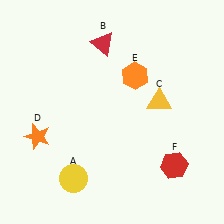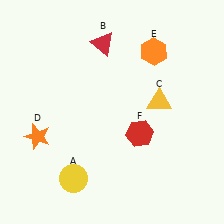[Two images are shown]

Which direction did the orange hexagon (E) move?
The orange hexagon (E) moved up.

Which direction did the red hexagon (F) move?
The red hexagon (F) moved left.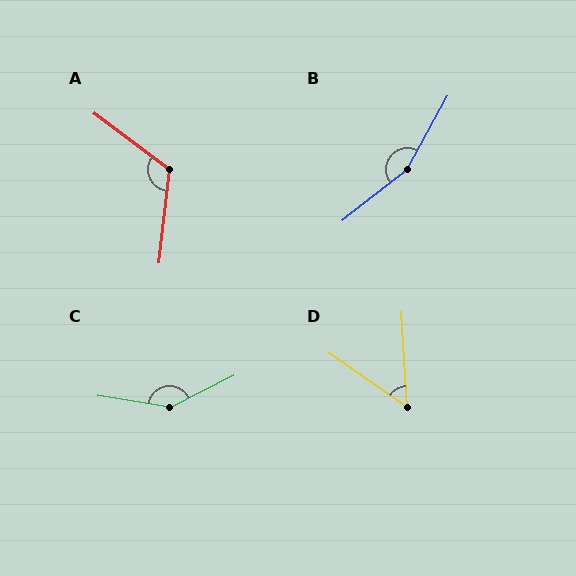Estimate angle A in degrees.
Approximately 120 degrees.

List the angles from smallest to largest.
D (51°), A (120°), C (144°), B (157°).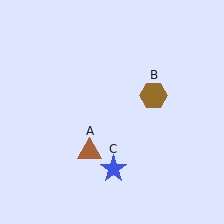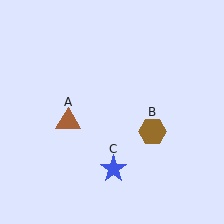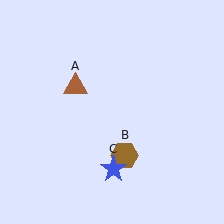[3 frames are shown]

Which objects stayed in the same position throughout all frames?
Blue star (object C) remained stationary.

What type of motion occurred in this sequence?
The brown triangle (object A), brown hexagon (object B) rotated clockwise around the center of the scene.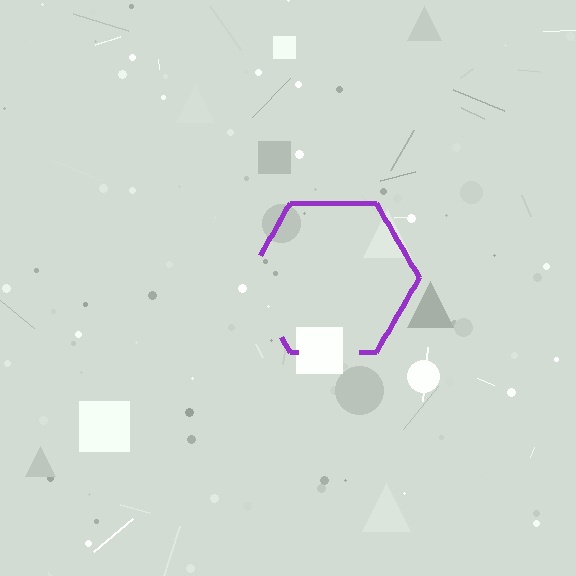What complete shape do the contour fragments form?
The contour fragments form a hexagon.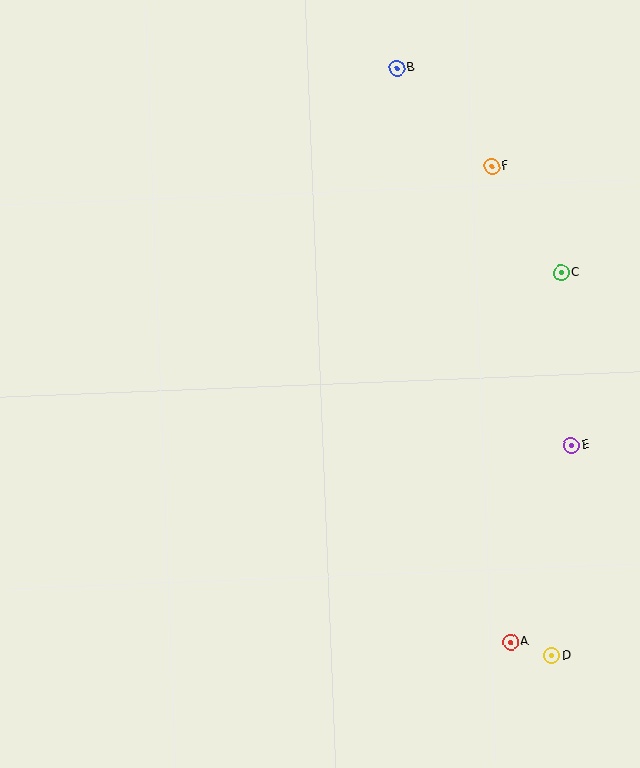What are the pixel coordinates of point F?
Point F is at (492, 166).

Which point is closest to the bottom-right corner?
Point D is closest to the bottom-right corner.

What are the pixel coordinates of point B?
Point B is at (397, 68).